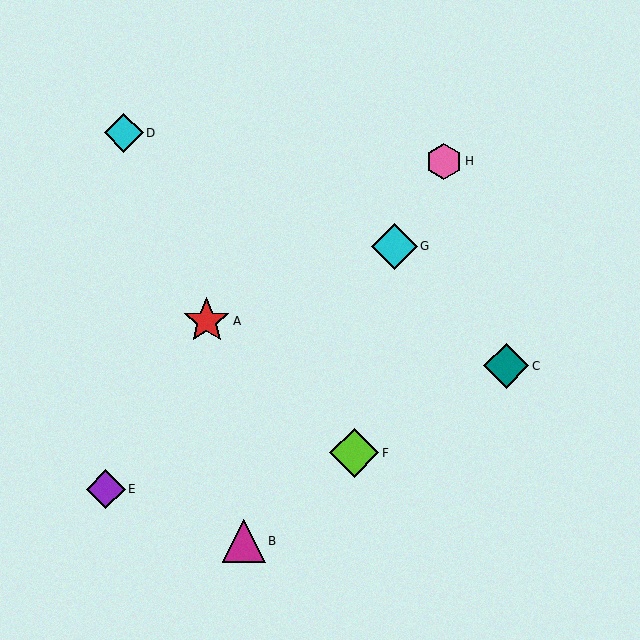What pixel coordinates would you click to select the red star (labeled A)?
Click at (207, 321) to select the red star A.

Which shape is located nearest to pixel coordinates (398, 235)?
The cyan diamond (labeled G) at (395, 246) is nearest to that location.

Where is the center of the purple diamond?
The center of the purple diamond is at (106, 489).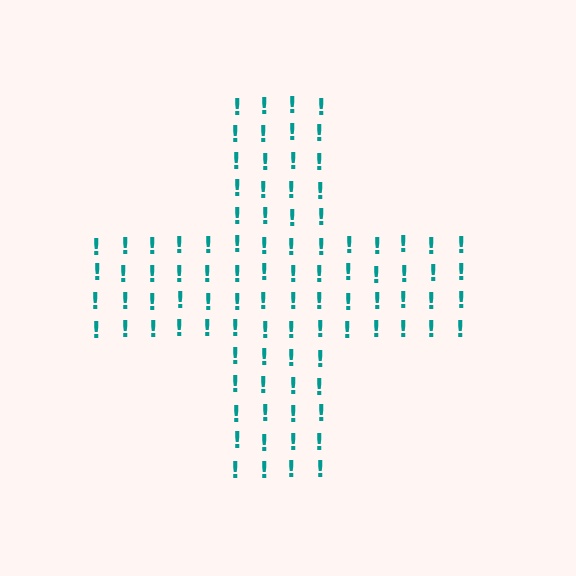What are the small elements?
The small elements are exclamation marks.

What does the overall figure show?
The overall figure shows a cross.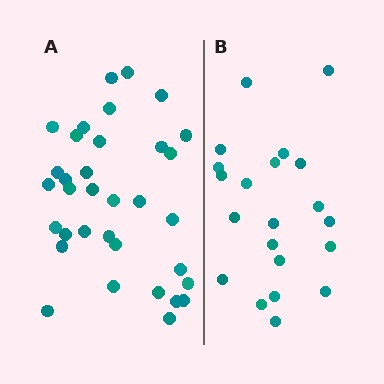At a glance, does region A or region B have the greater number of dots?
Region A (the left region) has more dots.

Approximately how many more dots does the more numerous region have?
Region A has approximately 15 more dots than region B.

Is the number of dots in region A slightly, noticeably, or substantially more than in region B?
Region A has substantially more. The ratio is roughly 1.6 to 1.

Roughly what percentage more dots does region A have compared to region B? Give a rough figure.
About 60% more.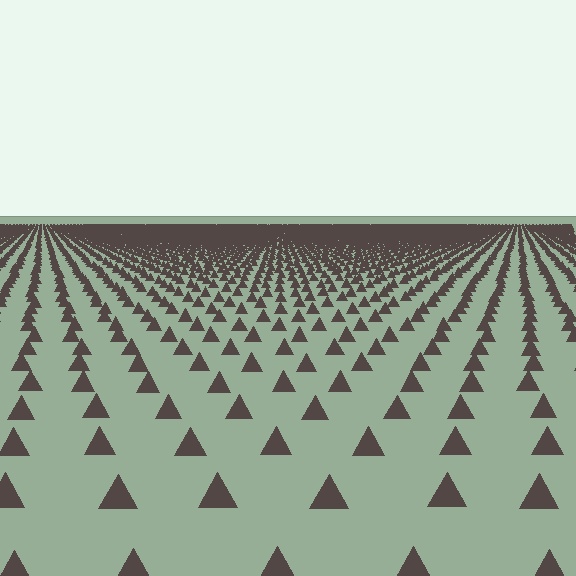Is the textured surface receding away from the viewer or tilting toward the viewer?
The surface is receding away from the viewer. Texture elements get smaller and denser toward the top.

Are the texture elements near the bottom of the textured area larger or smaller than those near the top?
Larger. Near the bottom, elements are closer to the viewer and appear at a bigger on-screen size.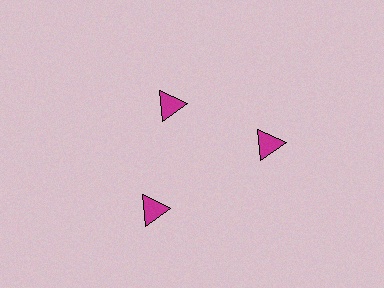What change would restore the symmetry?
The symmetry would be restored by moving it outward, back onto the ring so that all 3 triangles sit at equal angles and equal distance from the center.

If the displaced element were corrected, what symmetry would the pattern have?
It would have 3-fold rotational symmetry — the pattern would map onto itself every 120 degrees.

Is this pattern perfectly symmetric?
No. The 3 magenta triangles are arranged in a ring, but one element near the 11 o'clock position is pulled inward toward the center, breaking the 3-fold rotational symmetry.